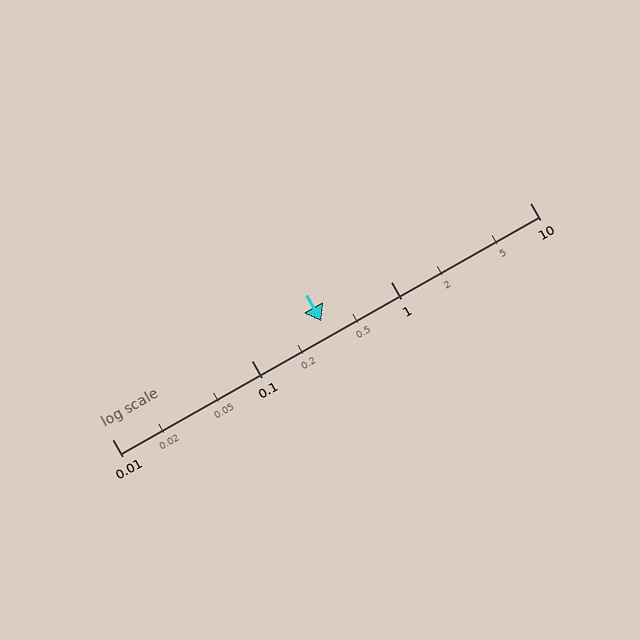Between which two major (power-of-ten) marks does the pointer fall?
The pointer is between 0.1 and 1.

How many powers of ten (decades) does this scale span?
The scale spans 3 decades, from 0.01 to 10.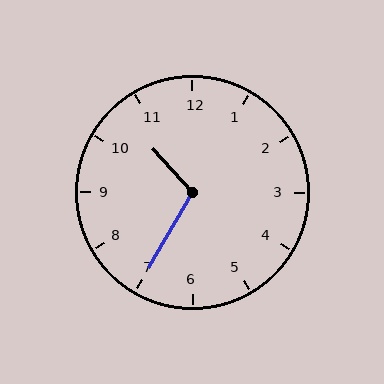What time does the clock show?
10:35.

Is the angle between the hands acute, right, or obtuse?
It is obtuse.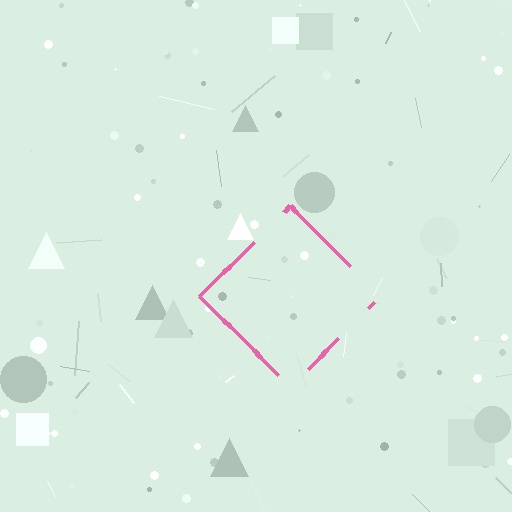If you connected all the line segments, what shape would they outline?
They would outline a diamond.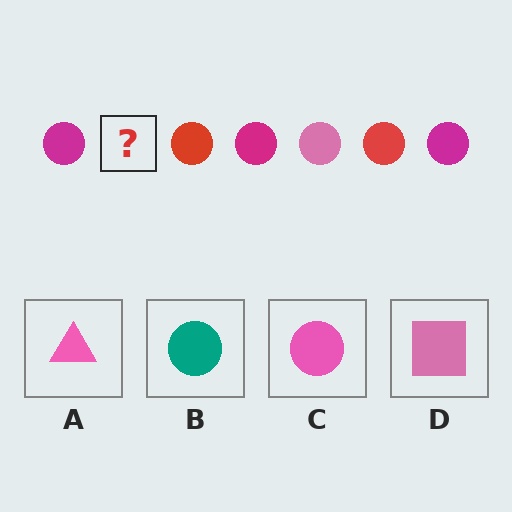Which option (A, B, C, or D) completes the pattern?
C.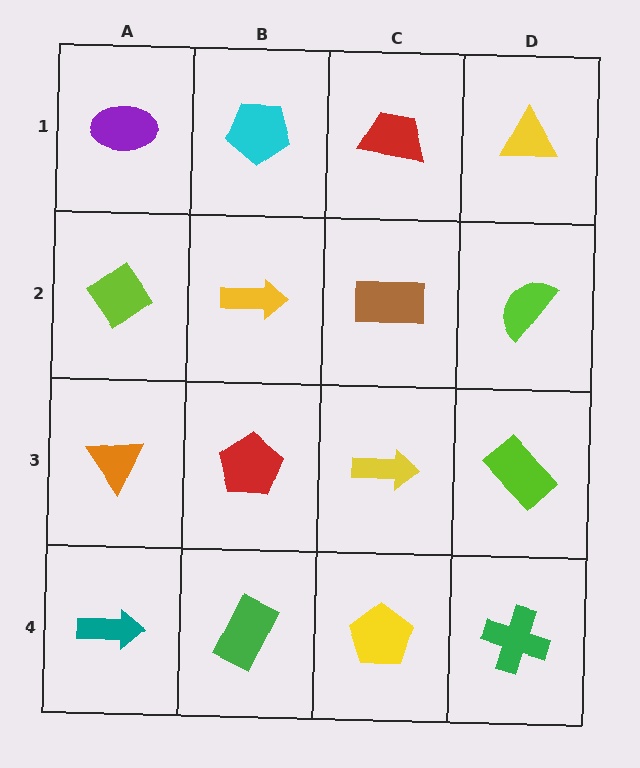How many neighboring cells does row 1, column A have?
2.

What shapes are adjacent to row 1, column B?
A yellow arrow (row 2, column B), a purple ellipse (row 1, column A), a red trapezoid (row 1, column C).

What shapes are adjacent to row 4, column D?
A lime rectangle (row 3, column D), a yellow pentagon (row 4, column C).